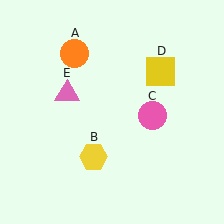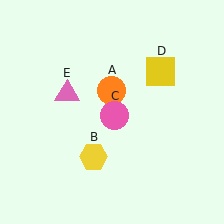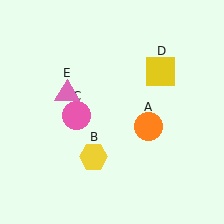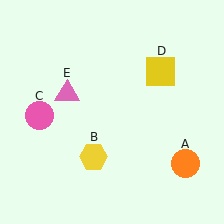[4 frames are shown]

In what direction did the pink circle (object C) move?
The pink circle (object C) moved left.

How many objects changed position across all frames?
2 objects changed position: orange circle (object A), pink circle (object C).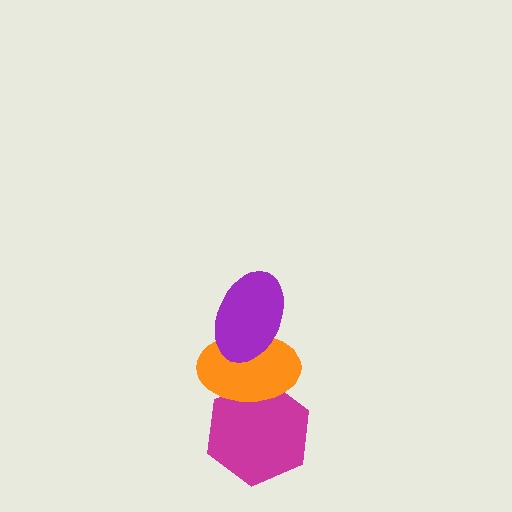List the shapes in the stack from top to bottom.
From top to bottom: the purple ellipse, the orange ellipse, the magenta hexagon.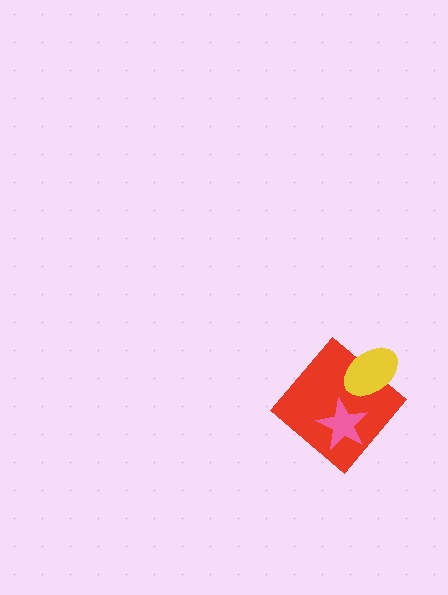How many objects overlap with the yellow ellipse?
1 object overlaps with the yellow ellipse.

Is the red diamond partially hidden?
Yes, it is partially covered by another shape.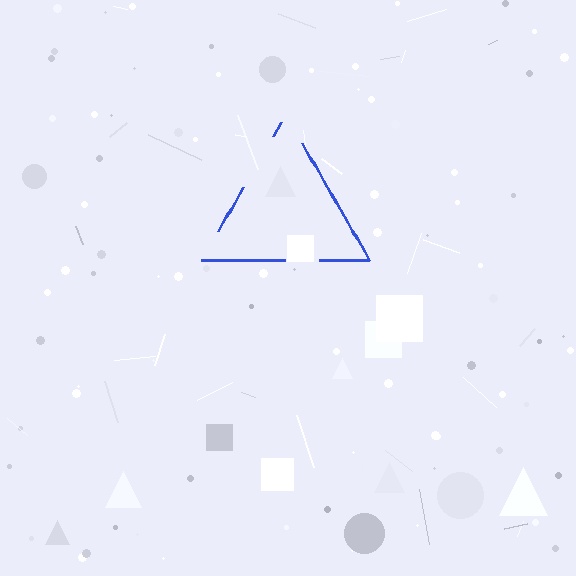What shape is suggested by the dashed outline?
The dashed outline suggests a triangle.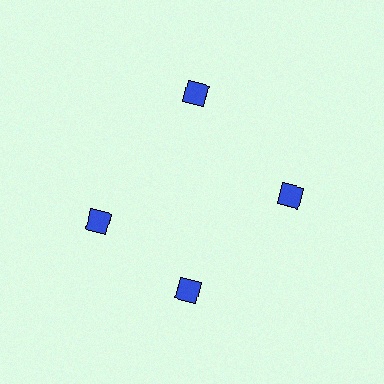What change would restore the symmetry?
The symmetry would be restored by rotating it back into even spacing with its neighbors so that all 4 squares sit at equal angles and equal distance from the center.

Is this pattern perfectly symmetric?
No. The 4 blue squares are arranged in a ring, but one element near the 9 o'clock position is rotated out of alignment along the ring, breaking the 4-fold rotational symmetry.